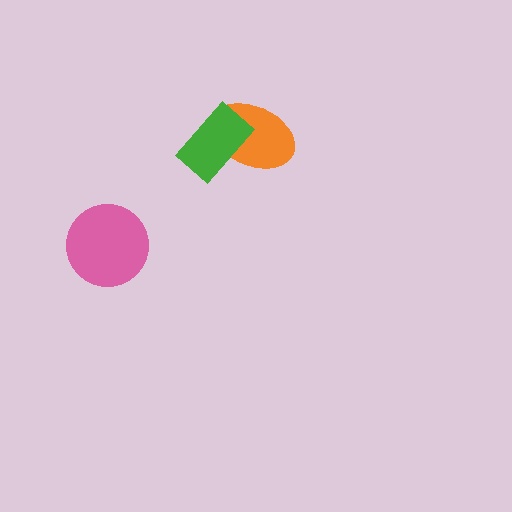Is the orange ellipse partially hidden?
Yes, it is partially covered by another shape.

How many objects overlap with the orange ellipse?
1 object overlaps with the orange ellipse.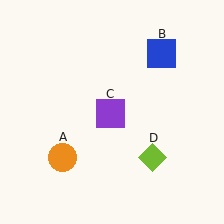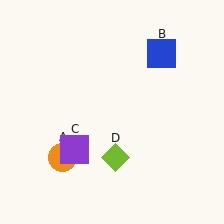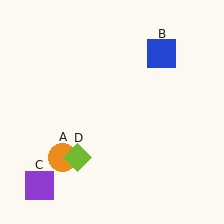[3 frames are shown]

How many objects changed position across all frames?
2 objects changed position: purple square (object C), lime diamond (object D).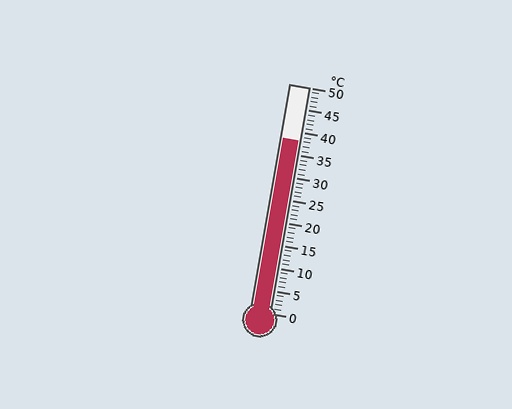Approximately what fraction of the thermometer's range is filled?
The thermometer is filled to approximately 75% of its range.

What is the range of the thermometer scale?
The thermometer scale ranges from 0°C to 50°C.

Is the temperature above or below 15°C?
The temperature is above 15°C.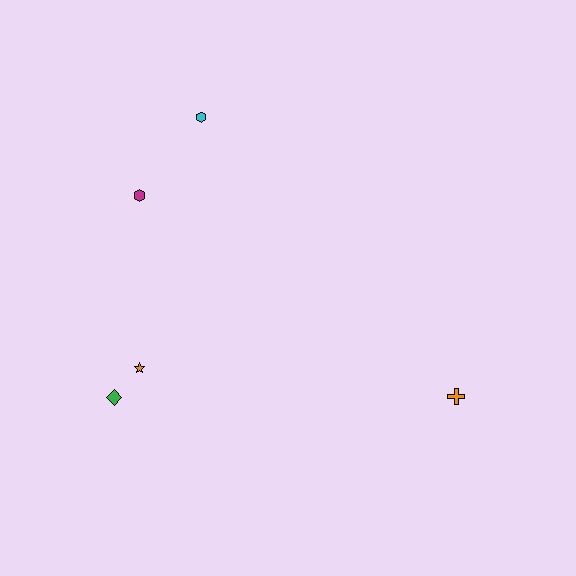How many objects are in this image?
There are 5 objects.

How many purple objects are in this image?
There are no purple objects.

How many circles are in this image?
There are no circles.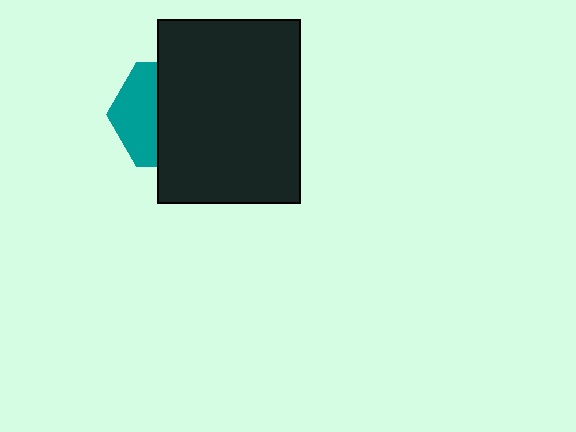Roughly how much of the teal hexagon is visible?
A small part of it is visible (roughly 40%).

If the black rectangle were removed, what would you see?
You would see the complete teal hexagon.